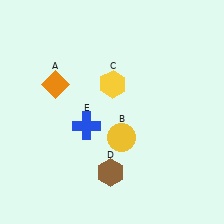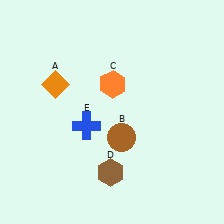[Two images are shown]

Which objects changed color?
B changed from yellow to brown. C changed from yellow to orange.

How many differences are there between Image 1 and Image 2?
There are 2 differences between the two images.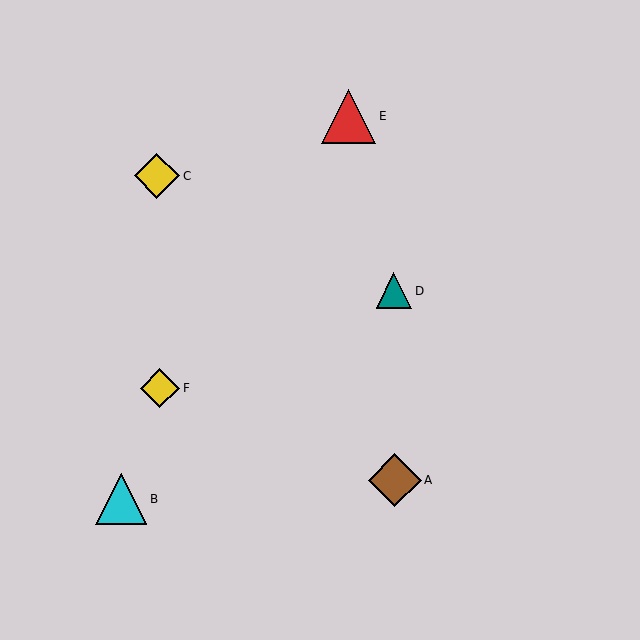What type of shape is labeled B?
Shape B is a cyan triangle.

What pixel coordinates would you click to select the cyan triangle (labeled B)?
Click at (121, 499) to select the cyan triangle B.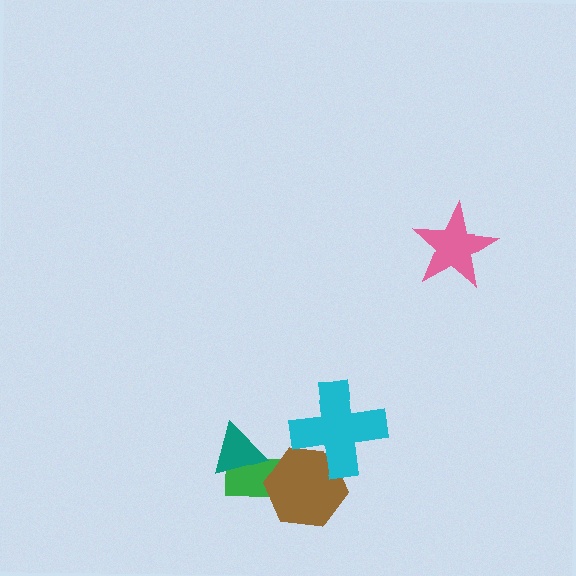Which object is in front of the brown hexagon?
The cyan cross is in front of the brown hexagon.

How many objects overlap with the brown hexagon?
2 objects overlap with the brown hexagon.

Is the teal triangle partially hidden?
No, no other shape covers it.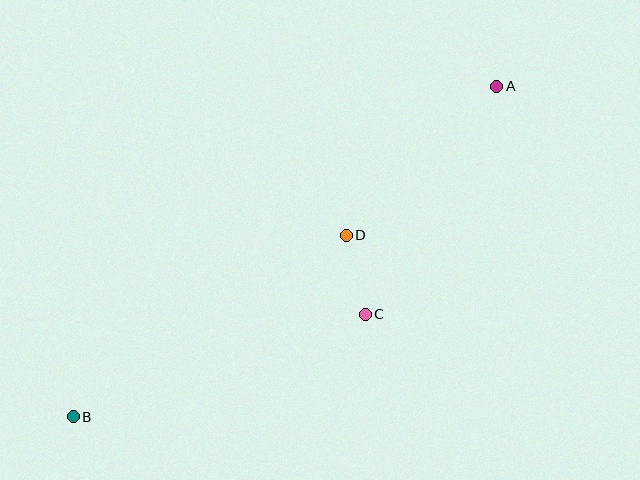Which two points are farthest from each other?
Points A and B are farthest from each other.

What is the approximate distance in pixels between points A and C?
The distance between A and C is approximately 263 pixels.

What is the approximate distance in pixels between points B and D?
The distance between B and D is approximately 328 pixels.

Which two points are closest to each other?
Points C and D are closest to each other.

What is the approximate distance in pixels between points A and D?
The distance between A and D is approximately 212 pixels.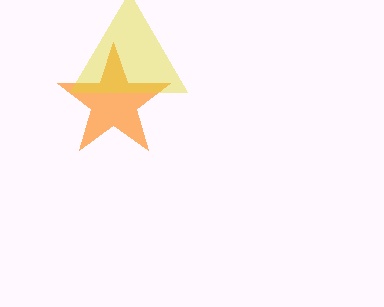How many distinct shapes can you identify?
There are 2 distinct shapes: an orange star, a yellow triangle.